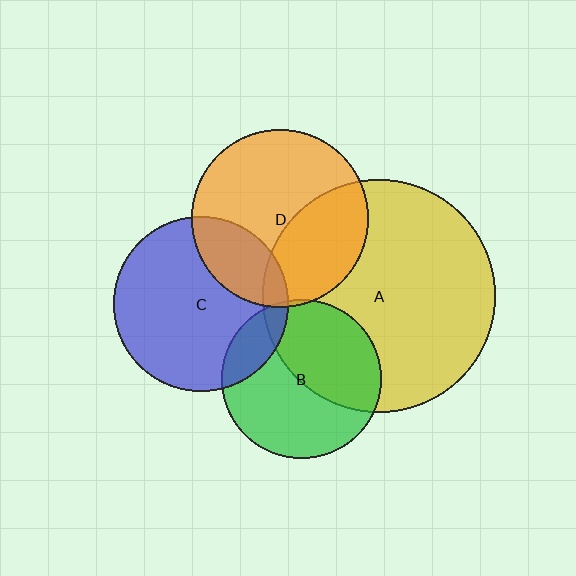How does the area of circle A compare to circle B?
Approximately 2.1 times.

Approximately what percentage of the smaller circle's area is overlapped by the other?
Approximately 35%.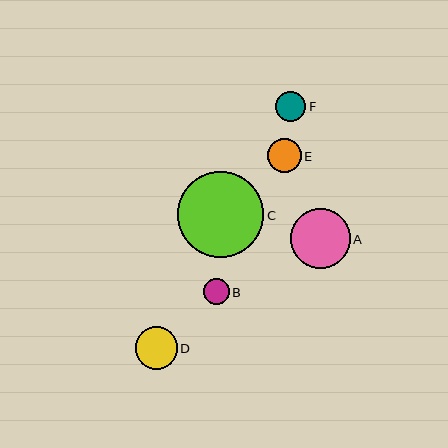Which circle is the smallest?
Circle B is the smallest with a size of approximately 26 pixels.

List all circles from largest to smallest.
From largest to smallest: C, A, D, E, F, B.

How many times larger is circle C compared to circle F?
Circle C is approximately 2.9 times the size of circle F.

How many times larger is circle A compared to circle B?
Circle A is approximately 2.3 times the size of circle B.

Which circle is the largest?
Circle C is the largest with a size of approximately 86 pixels.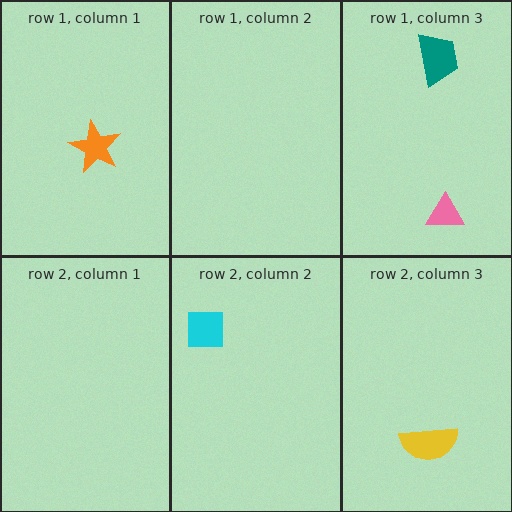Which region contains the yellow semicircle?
The row 2, column 3 region.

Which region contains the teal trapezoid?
The row 1, column 3 region.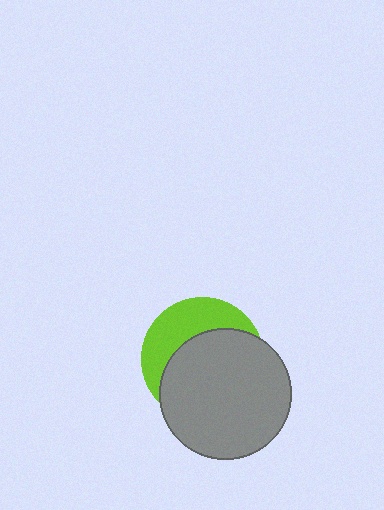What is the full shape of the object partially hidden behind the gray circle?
The partially hidden object is a lime circle.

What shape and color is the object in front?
The object in front is a gray circle.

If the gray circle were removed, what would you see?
You would see the complete lime circle.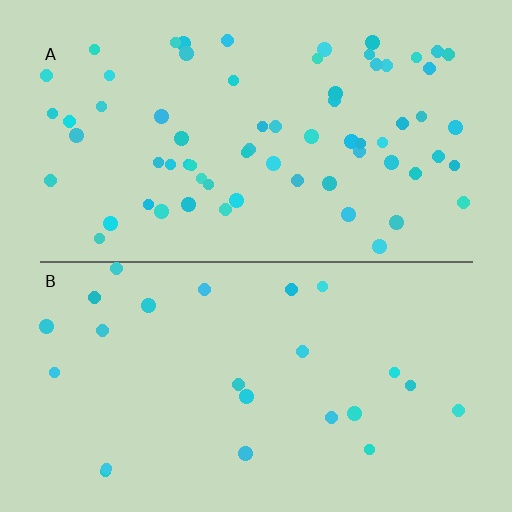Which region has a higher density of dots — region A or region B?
A (the top).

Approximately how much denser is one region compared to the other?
Approximately 2.8× — region A over region B.